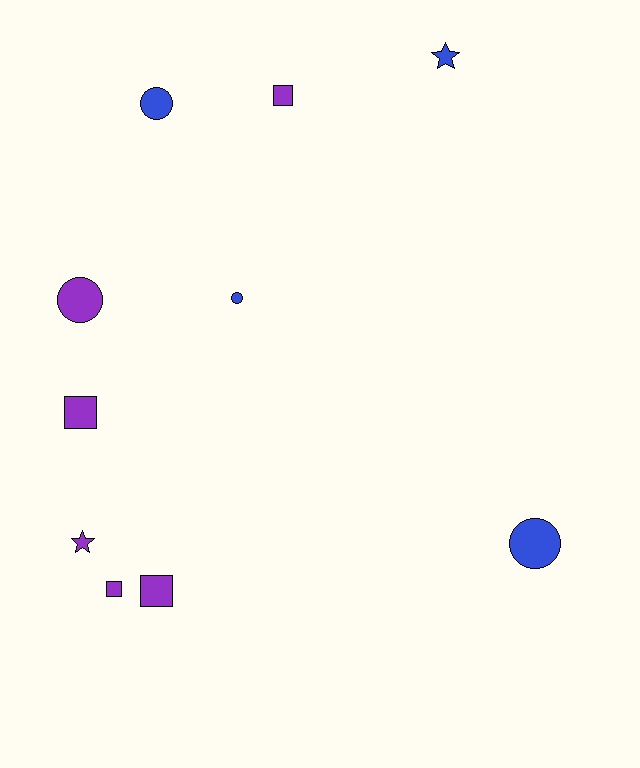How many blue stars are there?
There is 1 blue star.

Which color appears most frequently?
Purple, with 6 objects.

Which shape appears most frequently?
Circle, with 4 objects.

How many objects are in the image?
There are 10 objects.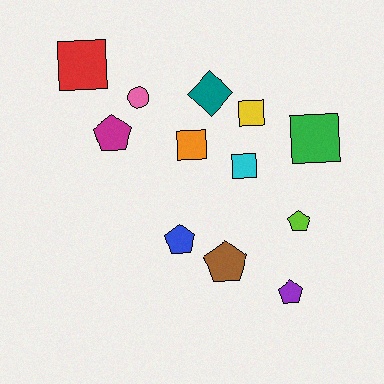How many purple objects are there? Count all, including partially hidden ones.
There is 1 purple object.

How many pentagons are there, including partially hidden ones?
There are 5 pentagons.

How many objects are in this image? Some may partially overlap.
There are 12 objects.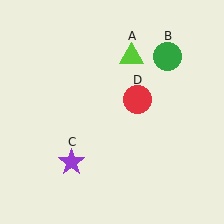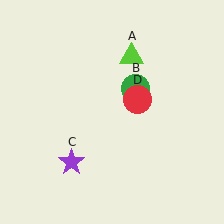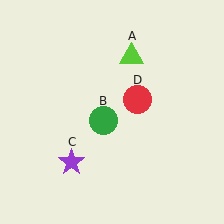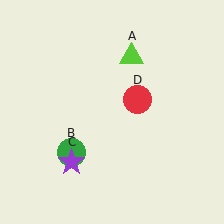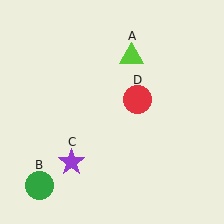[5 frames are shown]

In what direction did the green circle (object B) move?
The green circle (object B) moved down and to the left.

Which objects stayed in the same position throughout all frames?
Lime triangle (object A) and purple star (object C) and red circle (object D) remained stationary.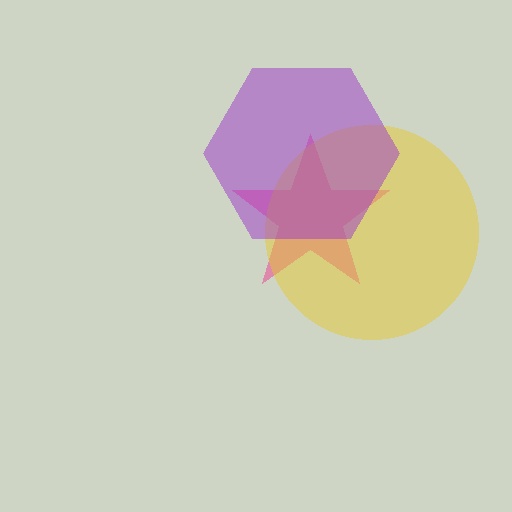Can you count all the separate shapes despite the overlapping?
Yes, there are 3 separate shapes.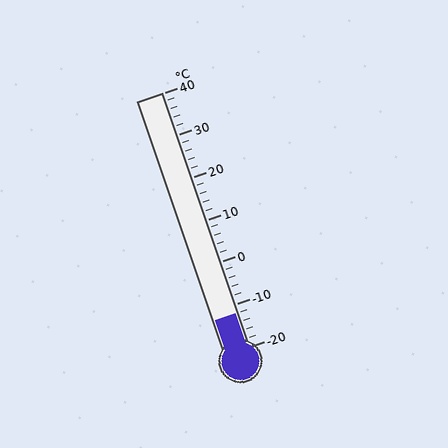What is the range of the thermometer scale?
The thermometer scale ranges from -20°C to 40°C.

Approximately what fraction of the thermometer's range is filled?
The thermometer is filled to approximately 15% of its range.